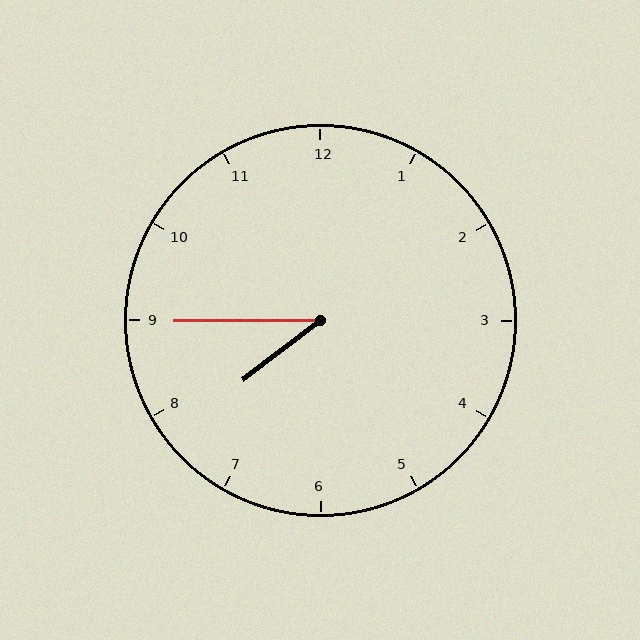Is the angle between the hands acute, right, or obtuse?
It is acute.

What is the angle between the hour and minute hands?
Approximately 38 degrees.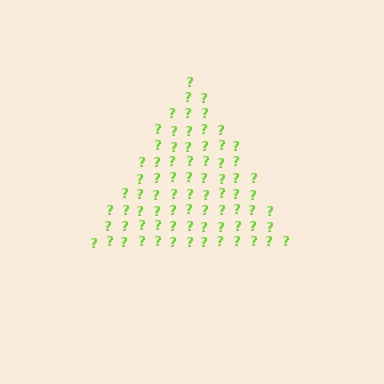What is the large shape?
The large shape is a triangle.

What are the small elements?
The small elements are question marks.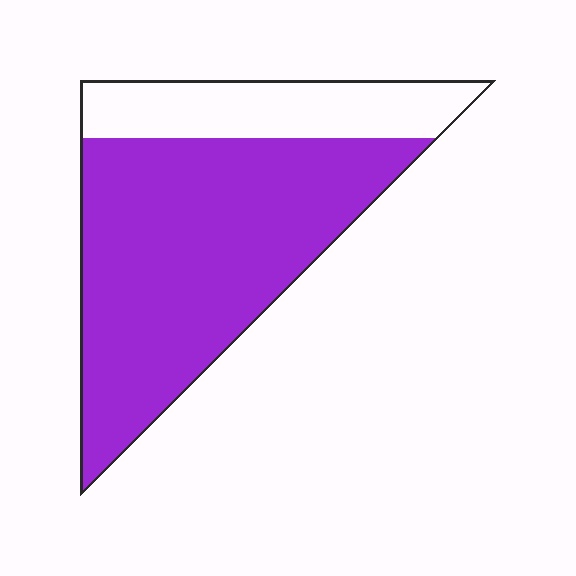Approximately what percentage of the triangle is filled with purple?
Approximately 75%.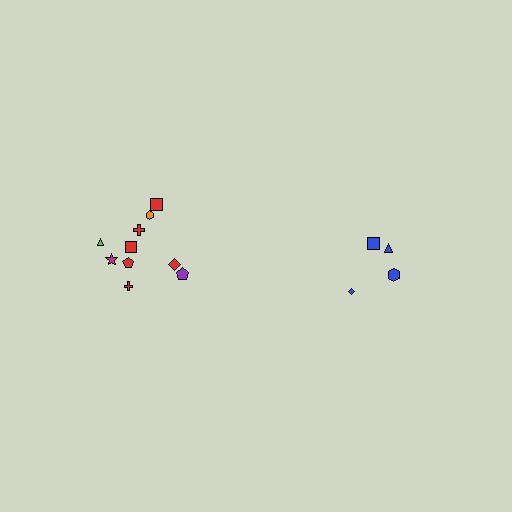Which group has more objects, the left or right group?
The left group.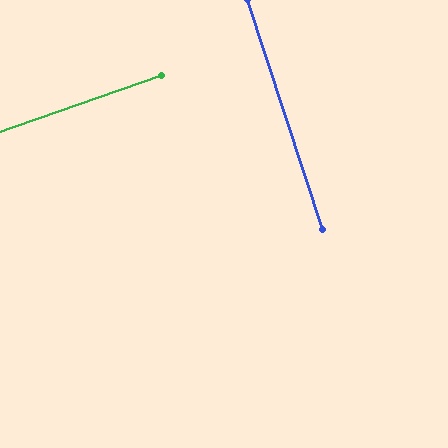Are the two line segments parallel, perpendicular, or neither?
Perpendicular — they meet at approximately 89°.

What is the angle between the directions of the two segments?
Approximately 89 degrees.